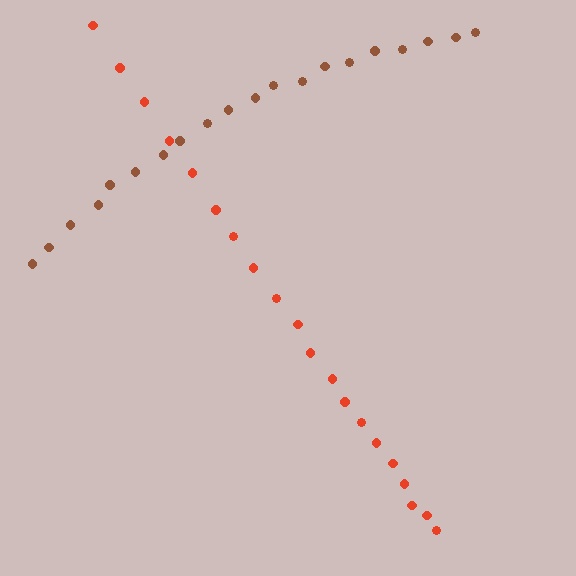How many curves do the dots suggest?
There are 2 distinct paths.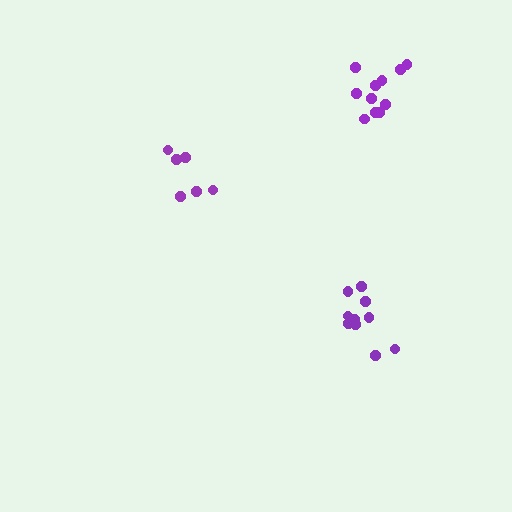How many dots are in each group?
Group 1: 6 dots, Group 2: 10 dots, Group 3: 11 dots (27 total).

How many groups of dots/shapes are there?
There are 3 groups.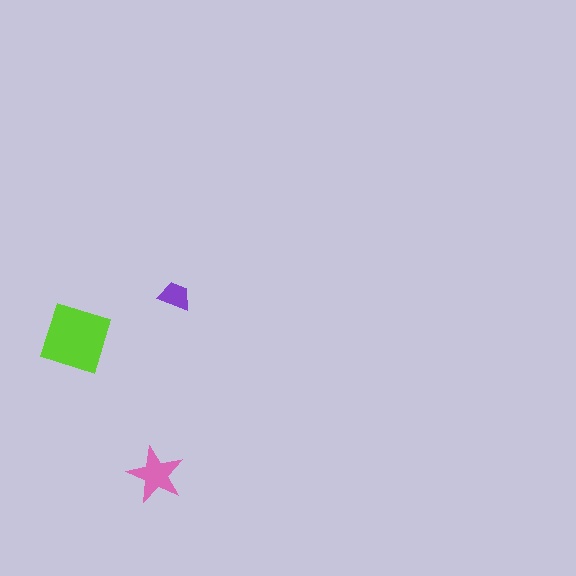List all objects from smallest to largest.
The purple trapezoid, the pink star, the lime diamond.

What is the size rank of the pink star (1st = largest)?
2nd.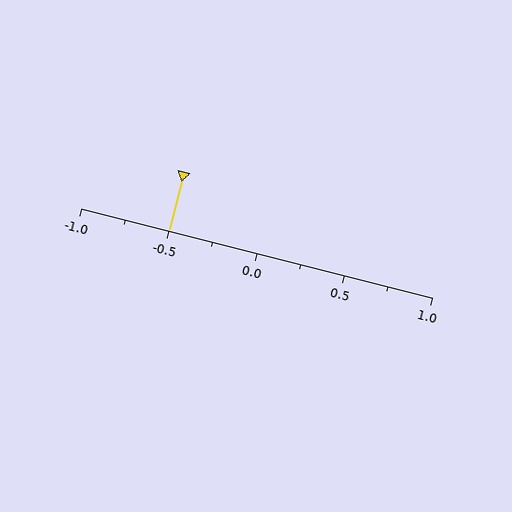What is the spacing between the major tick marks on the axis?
The major ticks are spaced 0.5 apart.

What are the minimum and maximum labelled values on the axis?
The axis runs from -1.0 to 1.0.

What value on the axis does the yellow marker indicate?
The marker indicates approximately -0.5.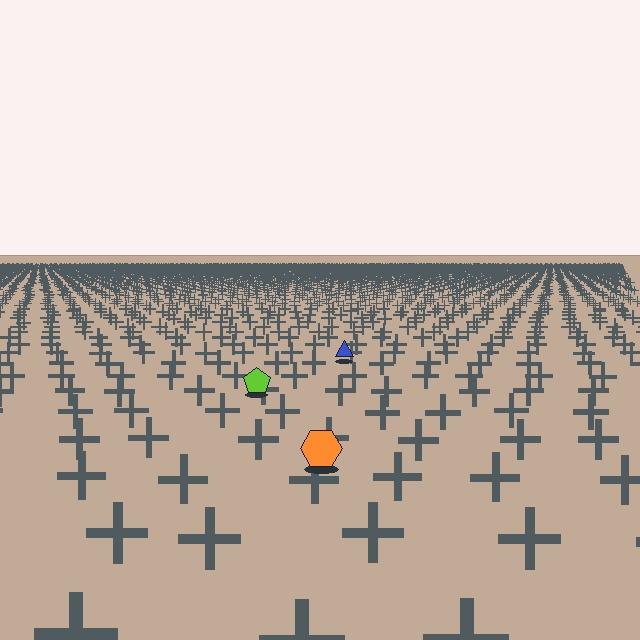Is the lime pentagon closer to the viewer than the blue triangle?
Yes. The lime pentagon is closer — you can tell from the texture gradient: the ground texture is coarser near it.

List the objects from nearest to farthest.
From nearest to farthest: the orange hexagon, the lime pentagon, the blue triangle.